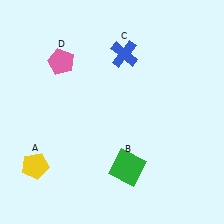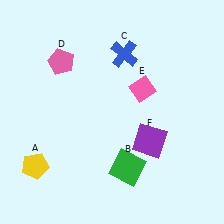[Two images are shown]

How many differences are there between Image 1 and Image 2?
There are 2 differences between the two images.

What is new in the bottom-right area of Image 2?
A purple square (F) was added in the bottom-right area of Image 2.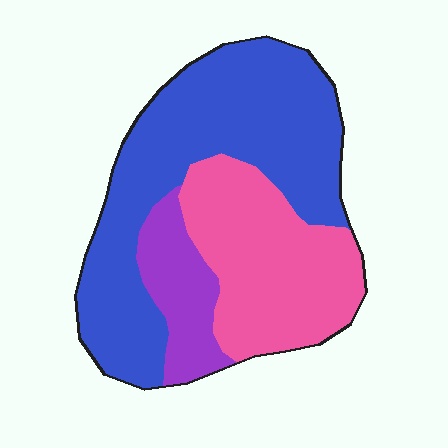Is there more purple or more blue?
Blue.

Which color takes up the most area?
Blue, at roughly 55%.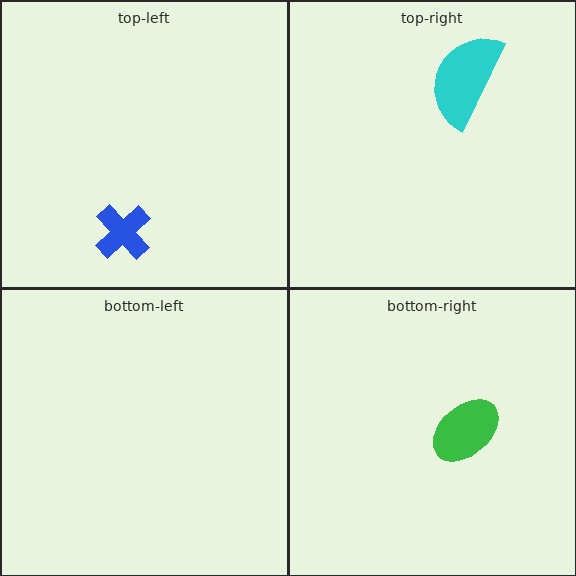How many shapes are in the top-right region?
1.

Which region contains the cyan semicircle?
The top-right region.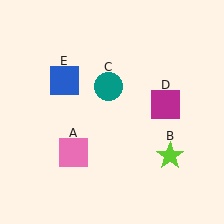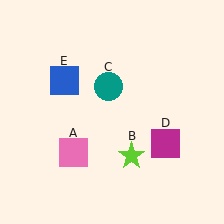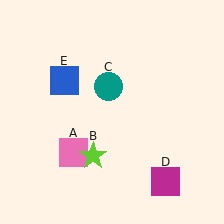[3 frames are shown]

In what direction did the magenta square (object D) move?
The magenta square (object D) moved down.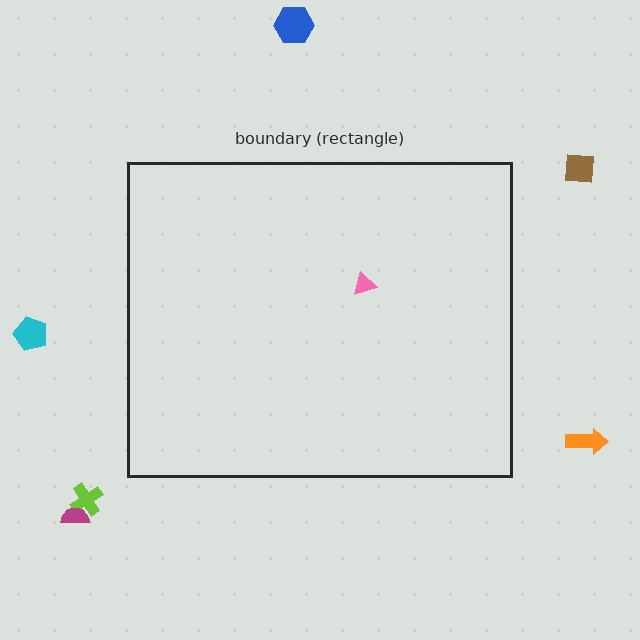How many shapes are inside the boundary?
1 inside, 6 outside.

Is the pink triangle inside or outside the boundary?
Inside.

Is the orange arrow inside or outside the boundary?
Outside.